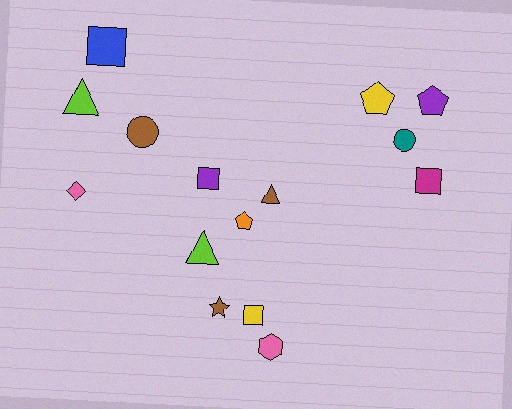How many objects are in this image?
There are 15 objects.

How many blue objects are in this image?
There is 1 blue object.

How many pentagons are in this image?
There are 3 pentagons.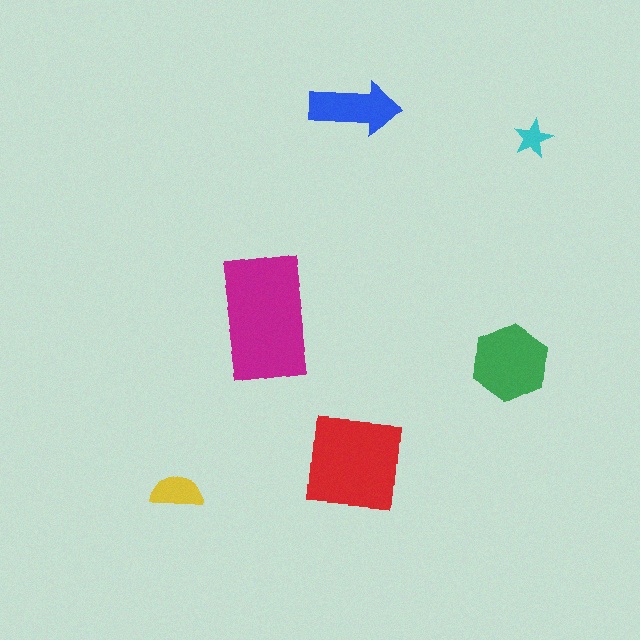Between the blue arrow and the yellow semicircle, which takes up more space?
The blue arrow.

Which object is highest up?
The blue arrow is topmost.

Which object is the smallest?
The cyan star.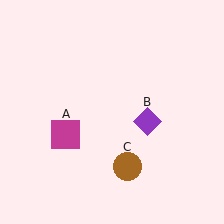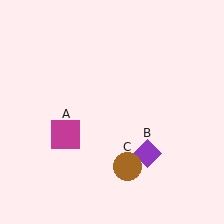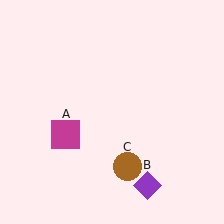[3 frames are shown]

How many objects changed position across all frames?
1 object changed position: purple diamond (object B).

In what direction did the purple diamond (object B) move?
The purple diamond (object B) moved down.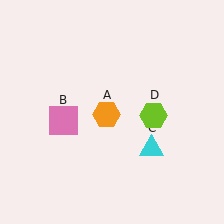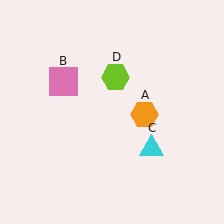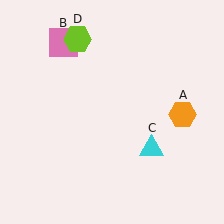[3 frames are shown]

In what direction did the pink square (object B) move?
The pink square (object B) moved up.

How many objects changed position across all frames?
3 objects changed position: orange hexagon (object A), pink square (object B), lime hexagon (object D).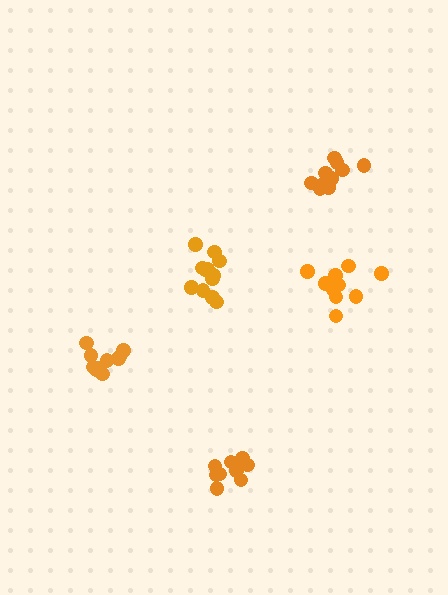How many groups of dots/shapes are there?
There are 5 groups.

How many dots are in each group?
Group 1: 12 dots, Group 2: 10 dots, Group 3: 10 dots, Group 4: 10 dots, Group 5: 9 dots (51 total).